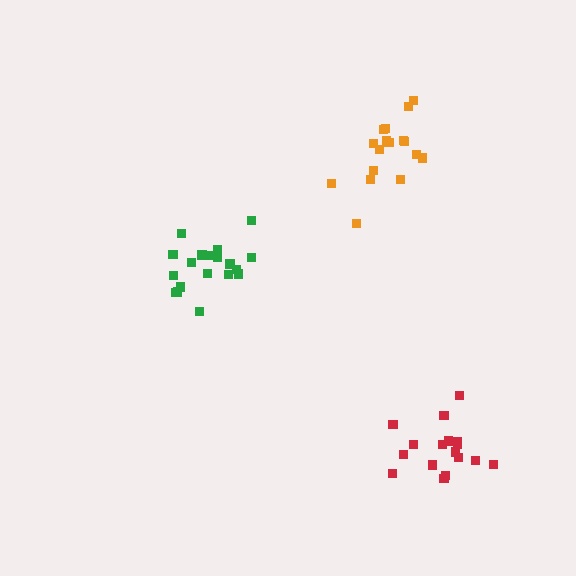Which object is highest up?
The orange cluster is topmost.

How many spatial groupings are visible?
There are 3 spatial groupings.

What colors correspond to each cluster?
The clusters are colored: green, orange, red.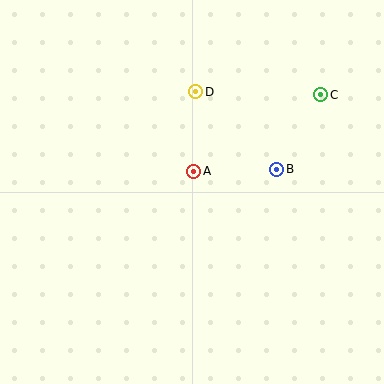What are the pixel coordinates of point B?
Point B is at (277, 169).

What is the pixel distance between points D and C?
The distance between D and C is 125 pixels.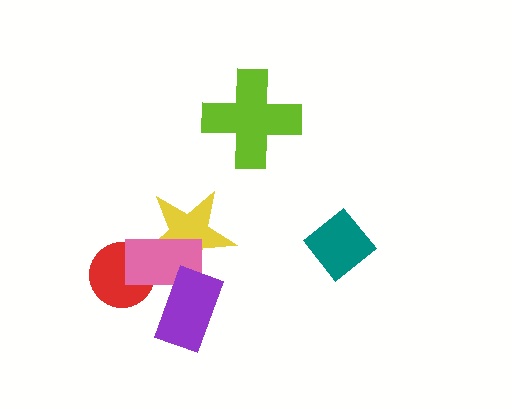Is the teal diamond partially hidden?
No, no other shape covers it.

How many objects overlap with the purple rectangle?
2 objects overlap with the purple rectangle.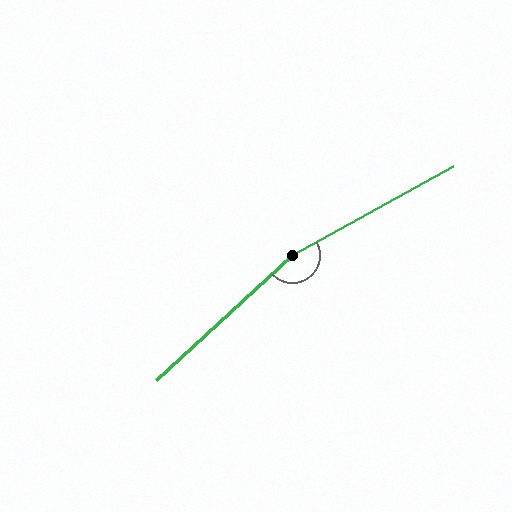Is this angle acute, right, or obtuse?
It is obtuse.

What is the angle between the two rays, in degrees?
Approximately 166 degrees.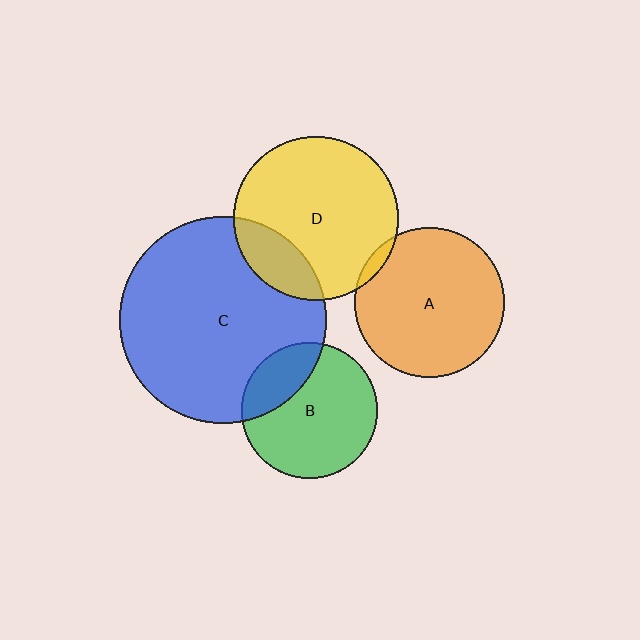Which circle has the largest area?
Circle C (blue).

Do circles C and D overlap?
Yes.